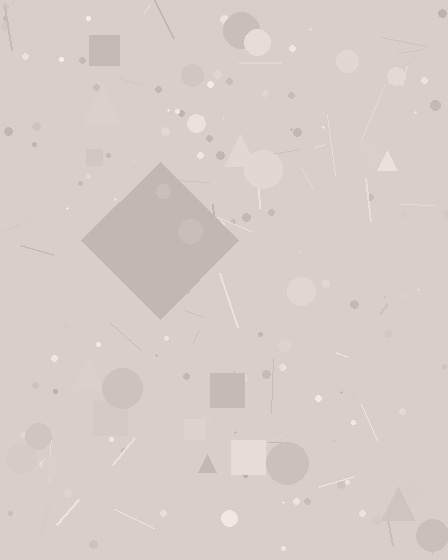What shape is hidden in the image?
A diamond is hidden in the image.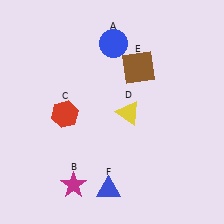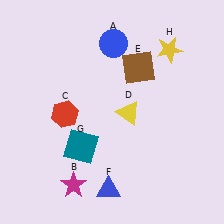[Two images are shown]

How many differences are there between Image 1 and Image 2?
There are 2 differences between the two images.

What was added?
A teal square (G), a yellow star (H) were added in Image 2.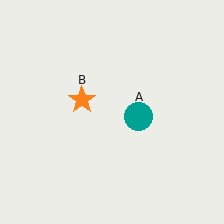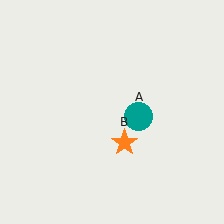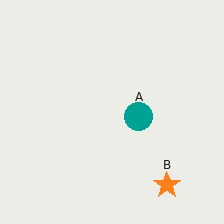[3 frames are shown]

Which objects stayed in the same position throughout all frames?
Teal circle (object A) remained stationary.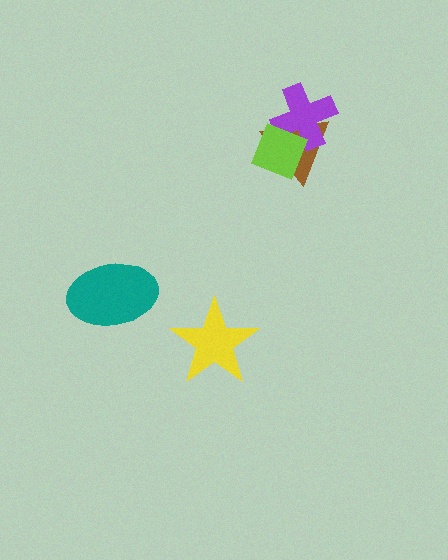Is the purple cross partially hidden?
Yes, it is partially covered by another shape.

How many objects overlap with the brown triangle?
2 objects overlap with the brown triangle.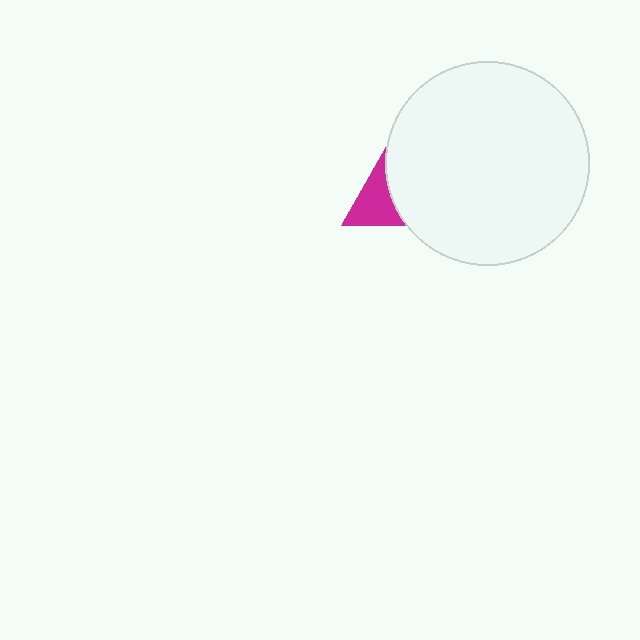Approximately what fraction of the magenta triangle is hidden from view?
Roughly 64% of the magenta triangle is hidden behind the white circle.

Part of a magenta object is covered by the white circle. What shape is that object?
It is a triangle.